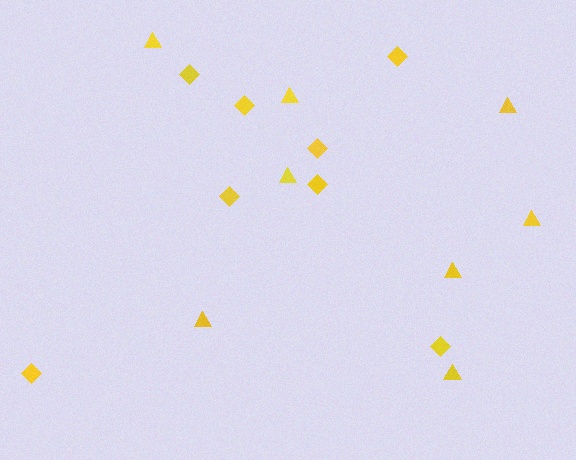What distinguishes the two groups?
There are 2 groups: one group of triangles (8) and one group of diamonds (8).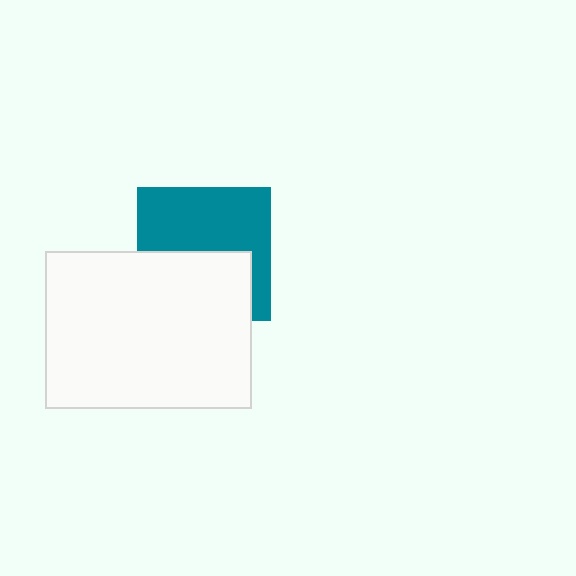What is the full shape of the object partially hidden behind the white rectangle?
The partially hidden object is a teal square.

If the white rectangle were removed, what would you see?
You would see the complete teal square.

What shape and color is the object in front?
The object in front is a white rectangle.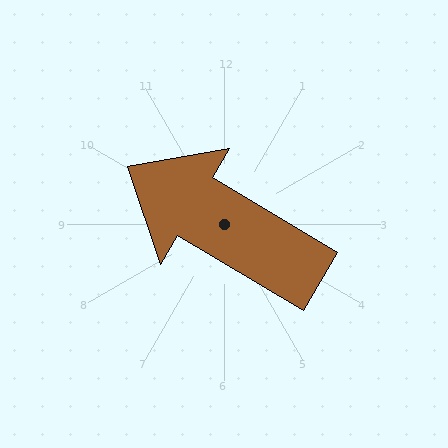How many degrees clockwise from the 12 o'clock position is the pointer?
Approximately 301 degrees.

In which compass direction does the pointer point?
Northwest.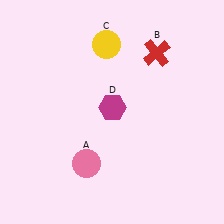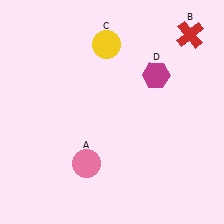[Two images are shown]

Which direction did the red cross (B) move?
The red cross (B) moved right.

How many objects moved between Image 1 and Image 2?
2 objects moved between the two images.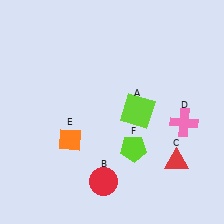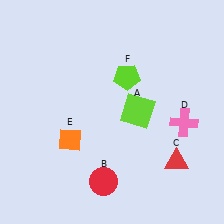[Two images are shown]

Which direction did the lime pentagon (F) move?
The lime pentagon (F) moved up.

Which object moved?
The lime pentagon (F) moved up.